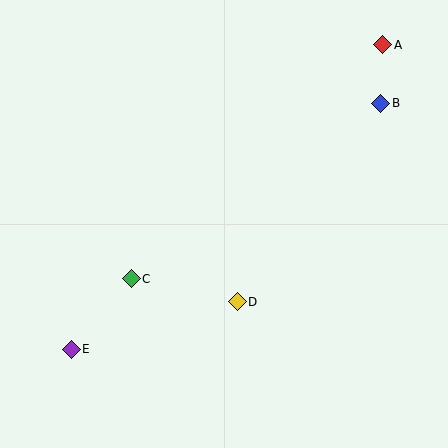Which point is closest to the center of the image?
Point D at (237, 302) is closest to the center.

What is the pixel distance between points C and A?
The distance between C and A is 344 pixels.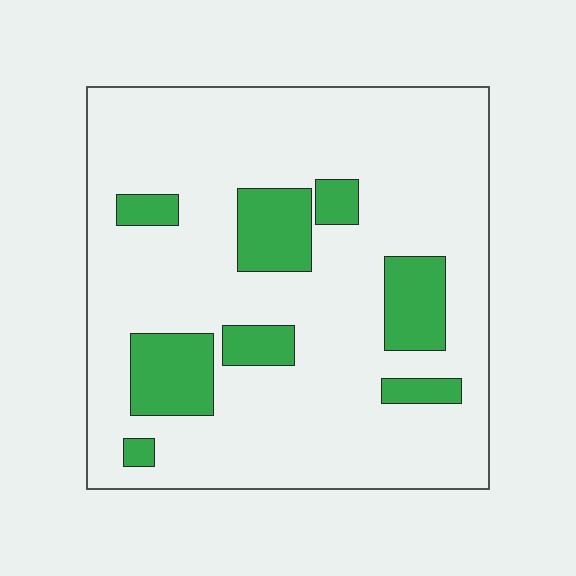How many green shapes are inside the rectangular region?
8.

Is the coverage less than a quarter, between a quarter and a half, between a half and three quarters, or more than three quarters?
Less than a quarter.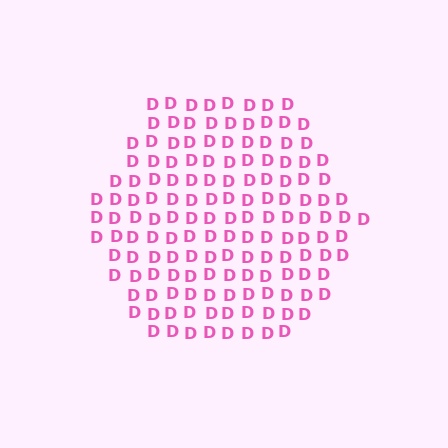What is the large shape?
The large shape is a hexagon.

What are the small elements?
The small elements are letter D's.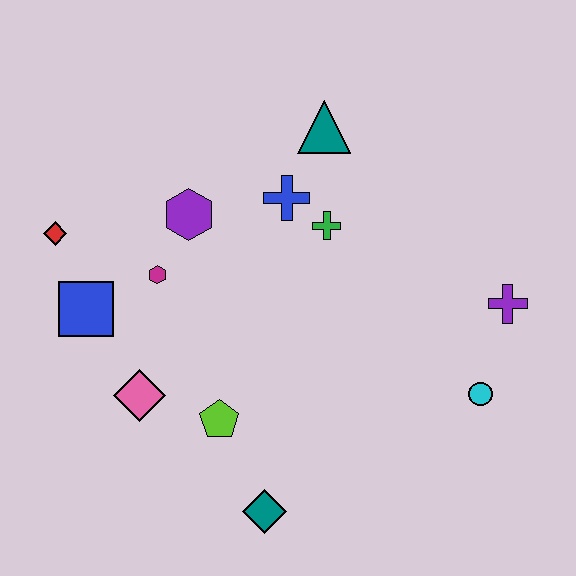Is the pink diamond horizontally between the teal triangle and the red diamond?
Yes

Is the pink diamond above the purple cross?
No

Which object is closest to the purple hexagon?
The magenta hexagon is closest to the purple hexagon.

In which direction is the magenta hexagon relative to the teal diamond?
The magenta hexagon is above the teal diamond.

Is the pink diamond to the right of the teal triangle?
No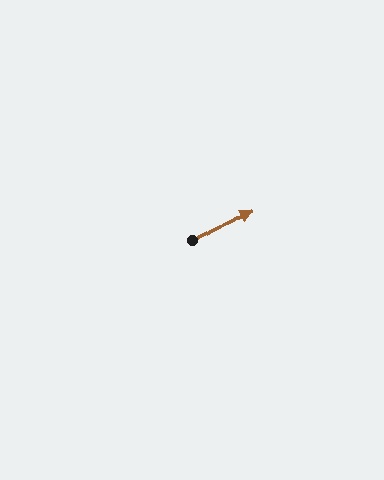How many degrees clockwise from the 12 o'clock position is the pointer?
Approximately 62 degrees.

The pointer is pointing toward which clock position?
Roughly 2 o'clock.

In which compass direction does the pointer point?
Northeast.